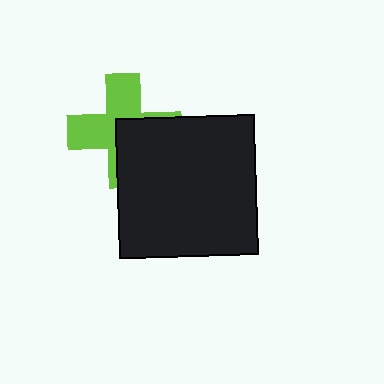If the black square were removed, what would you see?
You would see the complete lime cross.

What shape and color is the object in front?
The object in front is a black square.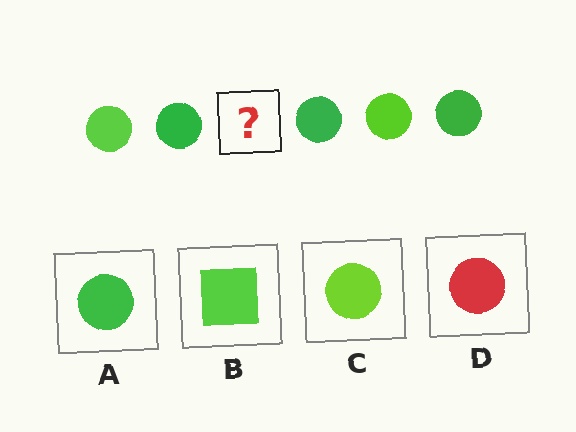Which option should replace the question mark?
Option C.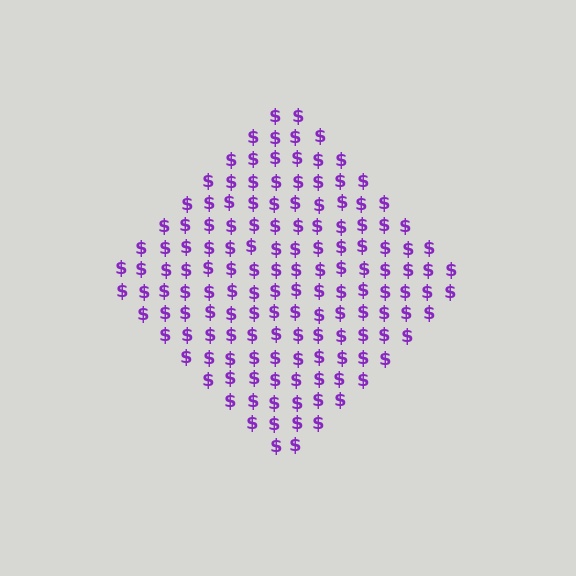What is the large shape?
The large shape is a diamond.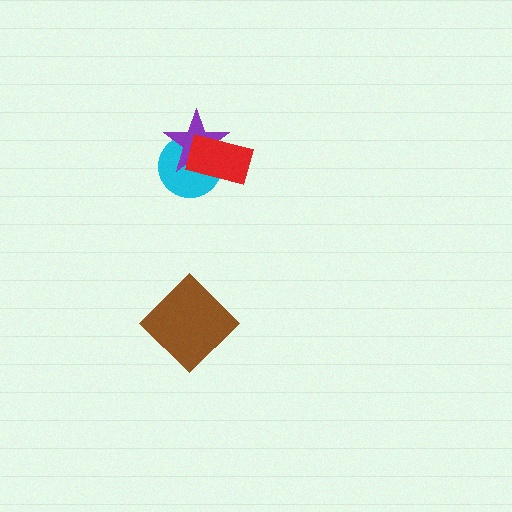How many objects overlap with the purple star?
2 objects overlap with the purple star.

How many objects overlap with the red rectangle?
2 objects overlap with the red rectangle.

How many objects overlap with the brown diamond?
0 objects overlap with the brown diamond.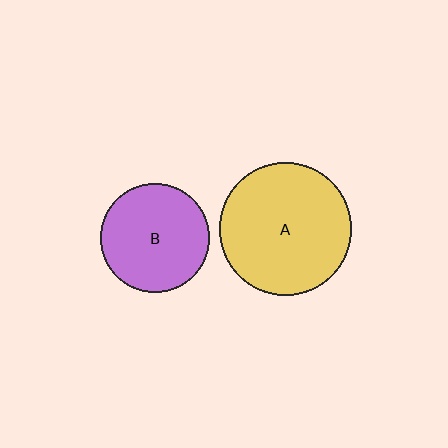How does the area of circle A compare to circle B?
Approximately 1.5 times.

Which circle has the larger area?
Circle A (yellow).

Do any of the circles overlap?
No, none of the circles overlap.